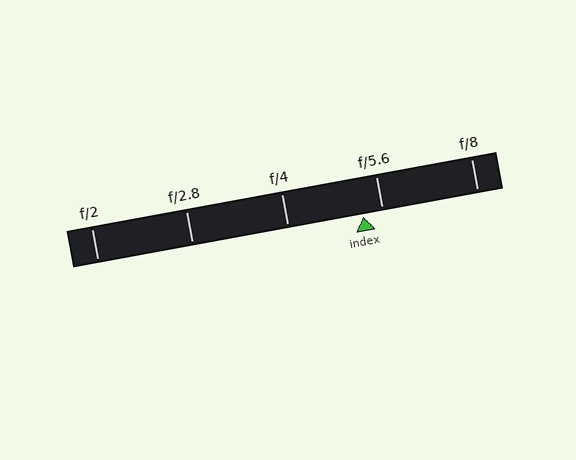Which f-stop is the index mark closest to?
The index mark is closest to f/5.6.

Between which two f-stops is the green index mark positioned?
The index mark is between f/4 and f/5.6.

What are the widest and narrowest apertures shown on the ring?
The widest aperture shown is f/2 and the narrowest is f/8.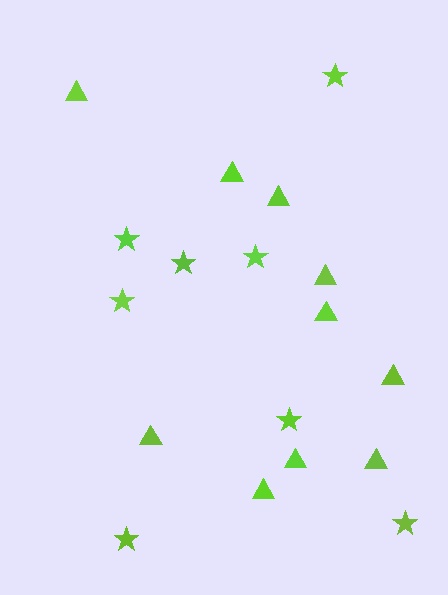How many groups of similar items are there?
There are 2 groups: one group of triangles (10) and one group of stars (8).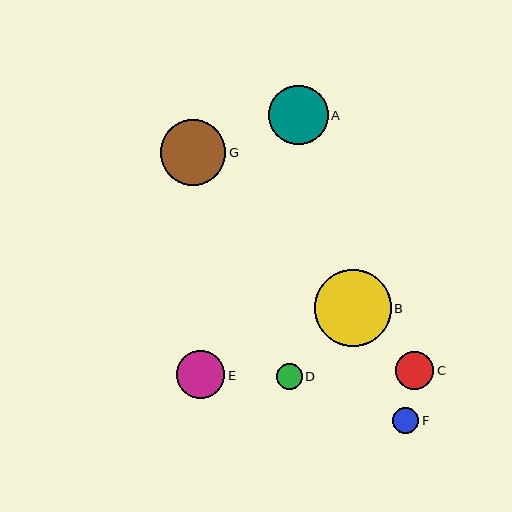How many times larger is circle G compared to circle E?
Circle G is approximately 1.3 times the size of circle E.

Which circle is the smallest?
Circle D is the smallest with a size of approximately 26 pixels.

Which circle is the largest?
Circle B is the largest with a size of approximately 77 pixels.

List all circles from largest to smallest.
From largest to smallest: B, G, A, E, C, F, D.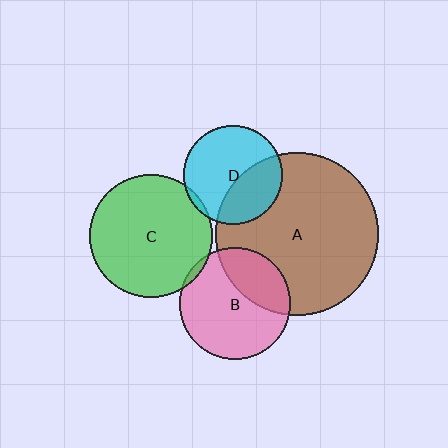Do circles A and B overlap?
Yes.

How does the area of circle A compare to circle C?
Approximately 1.8 times.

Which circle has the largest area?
Circle A (brown).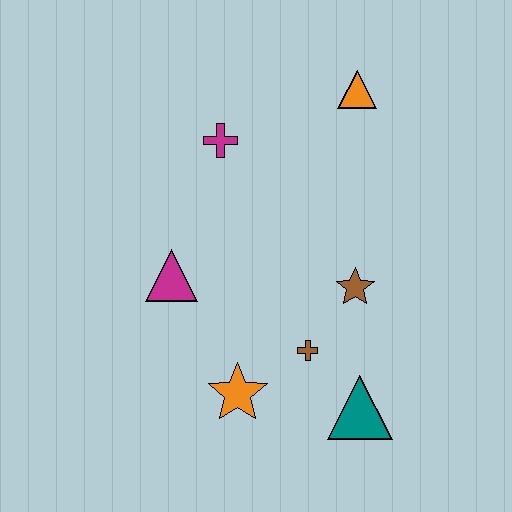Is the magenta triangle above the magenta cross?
No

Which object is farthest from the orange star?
The orange triangle is farthest from the orange star.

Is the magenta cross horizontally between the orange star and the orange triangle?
No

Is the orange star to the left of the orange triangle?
Yes